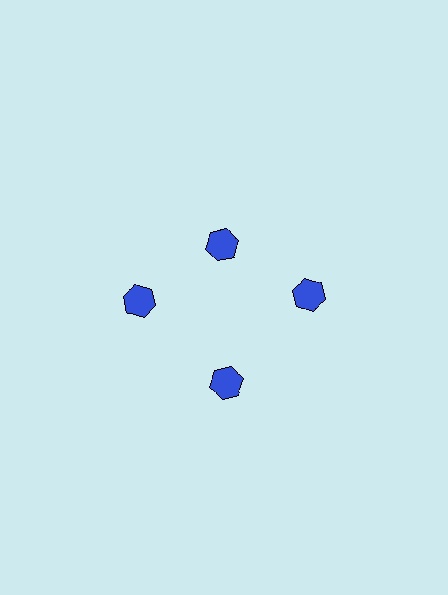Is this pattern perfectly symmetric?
No. The 4 blue hexagons are arranged in a ring, but one element near the 12 o'clock position is pulled inward toward the center, breaking the 4-fold rotational symmetry.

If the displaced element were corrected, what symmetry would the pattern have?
It would have 4-fold rotational symmetry — the pattern would map onto itself every 90 degrees.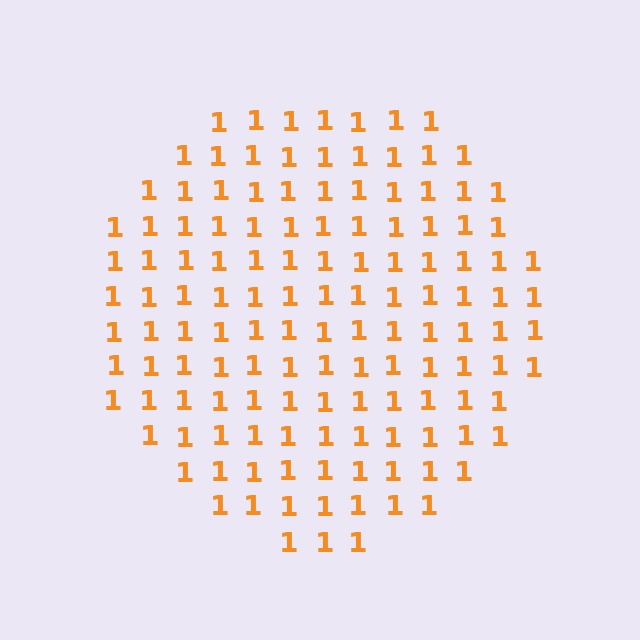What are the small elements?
The small elements are digit 1's.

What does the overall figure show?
The overall figure shows a circle.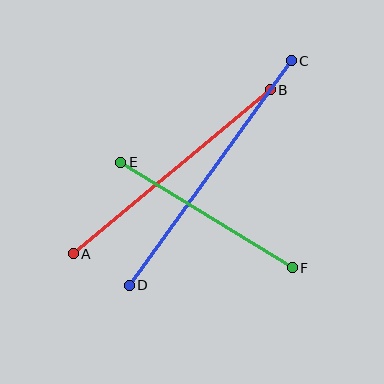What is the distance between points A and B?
The distance is approximately 257 pixels.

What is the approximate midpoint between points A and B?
The midpoint is at approximately (172, 172) pixels.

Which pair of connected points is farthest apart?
Points C and D are farthest apart.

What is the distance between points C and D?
The distance is approximately 277 pixels.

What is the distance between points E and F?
The distance is approximately 201 pixels.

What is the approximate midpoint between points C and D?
The midpoint is at approximately (210, 173) pixels.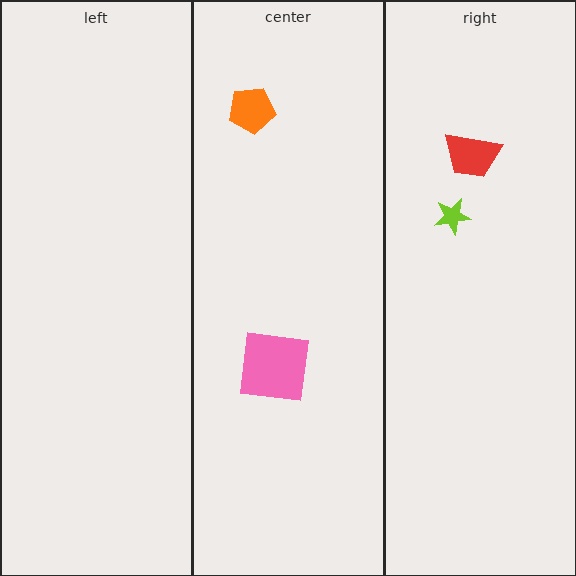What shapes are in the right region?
The red trapezoid, the lime star.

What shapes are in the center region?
The orange pentagon, the pink square.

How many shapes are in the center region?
2.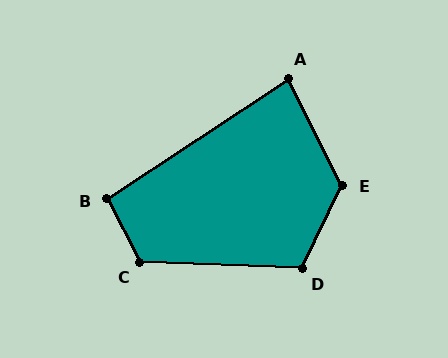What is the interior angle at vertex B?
Approximately 96 degrees (obtuse).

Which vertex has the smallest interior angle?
A, at approximately 84 degrees.